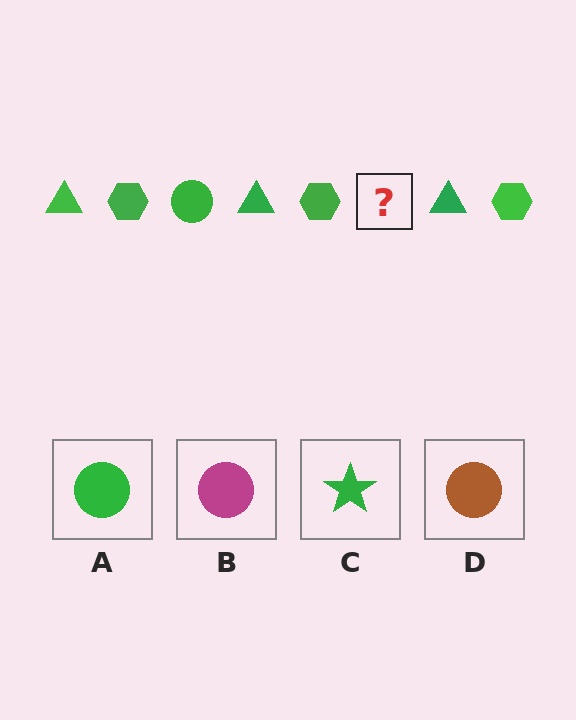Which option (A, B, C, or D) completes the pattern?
A.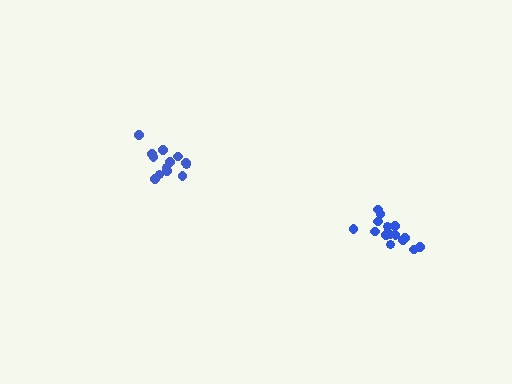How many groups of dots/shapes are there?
There are 2 groups.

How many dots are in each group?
Group 1: 13 dots, Group 2: 16 dots (29 total).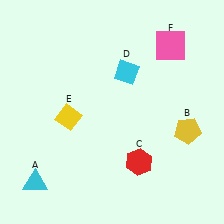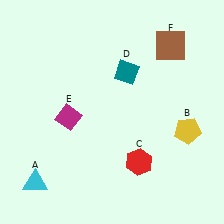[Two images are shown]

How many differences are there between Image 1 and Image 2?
There are 3 differences between the two images.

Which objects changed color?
D changed from cyan to teal. E changed from yellow to magenta. F changed from pink to brown.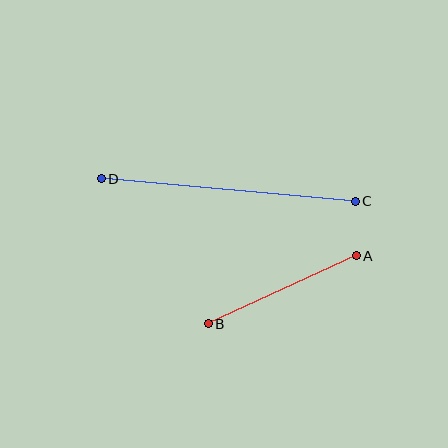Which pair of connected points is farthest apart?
Points C and D are farthest apart.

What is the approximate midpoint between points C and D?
The midpoint is at approximately (228, 190) pixels.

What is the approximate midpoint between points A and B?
The midpoint is at approximately (282, 290) pixels.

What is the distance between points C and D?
The distance is approximately 255 pixels.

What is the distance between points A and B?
The distance is approximately 163 pixels.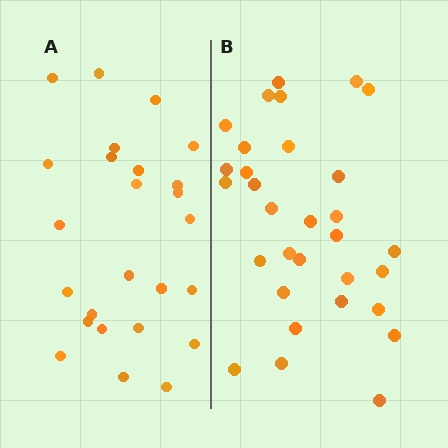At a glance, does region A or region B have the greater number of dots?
Region B (the right region) has more dots.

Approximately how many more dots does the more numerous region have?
Region B has about 6 more dots than region A.